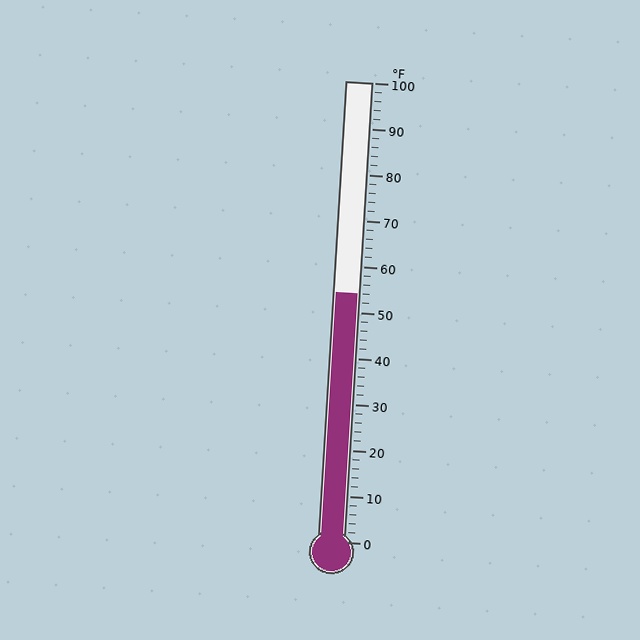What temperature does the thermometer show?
The thermometer shows approximately 54°F.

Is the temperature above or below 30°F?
The temperature is above 30°F.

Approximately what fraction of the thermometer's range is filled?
The thermometer is filled to approximately 55% of its range.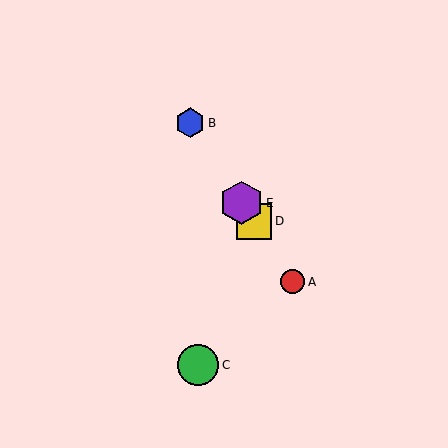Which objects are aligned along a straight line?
Objects A, B, D, E are aligned along a straight line.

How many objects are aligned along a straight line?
4 objects (A, B, D, E) are aligned along a straight line.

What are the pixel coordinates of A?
Object A is at (293, 282).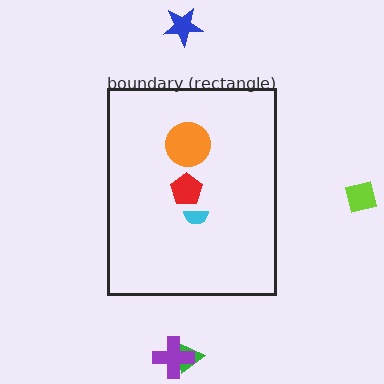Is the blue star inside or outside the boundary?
Outside.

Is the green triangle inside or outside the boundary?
Outside.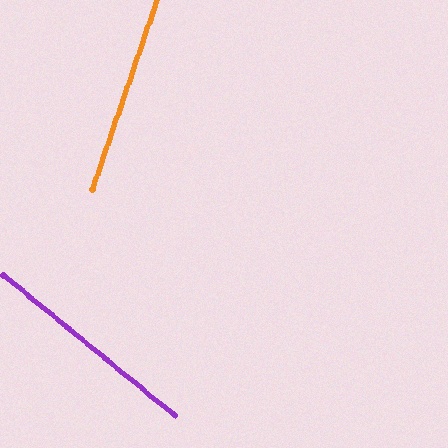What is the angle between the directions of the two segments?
Approximately 69 degrees.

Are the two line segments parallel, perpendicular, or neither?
Neither parallel nor perpendicular — they differ by about 69°.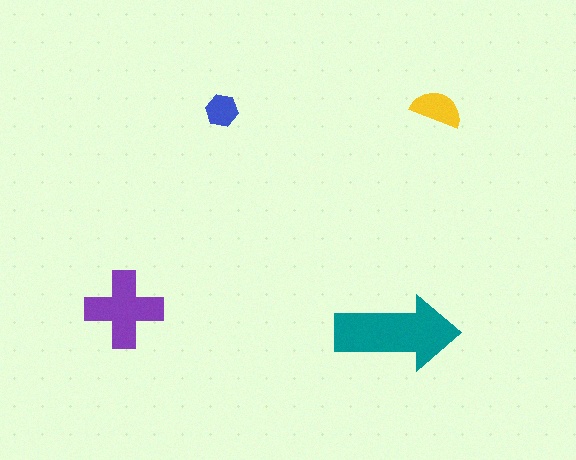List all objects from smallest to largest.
The blue hexagon, the yellow semicircle, the purple cross, the teal arrow.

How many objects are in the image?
There are 4 objects in the image.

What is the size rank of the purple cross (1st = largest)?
2nd.